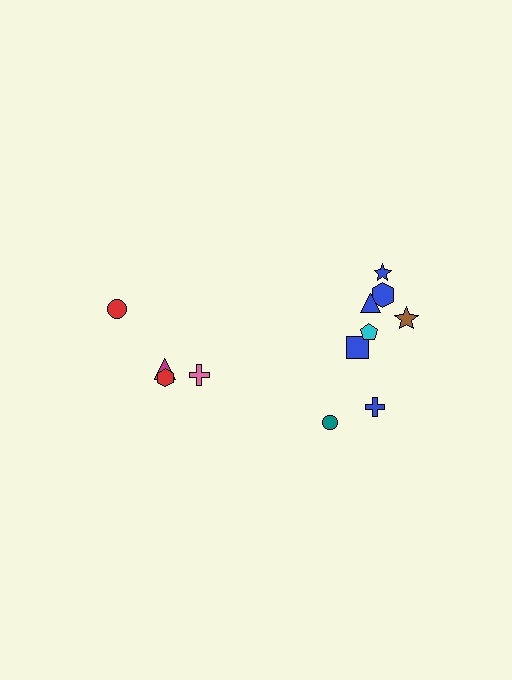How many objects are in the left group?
There are 4 objects.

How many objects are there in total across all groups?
There are 12 objects.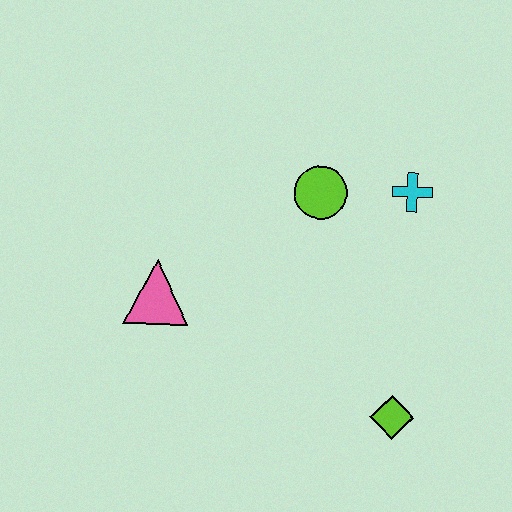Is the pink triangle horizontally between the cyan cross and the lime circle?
No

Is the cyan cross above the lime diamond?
Yes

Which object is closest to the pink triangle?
The lime circle is closest to the pink triangle.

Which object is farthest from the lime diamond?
The pink triangle is farthest from the lime diamond.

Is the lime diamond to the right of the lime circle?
Yes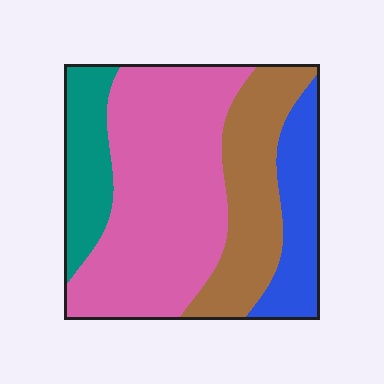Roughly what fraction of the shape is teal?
Teal takes up about one eighth (1/8) of the shape.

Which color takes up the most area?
Pink, at roughly 50%.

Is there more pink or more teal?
Pink.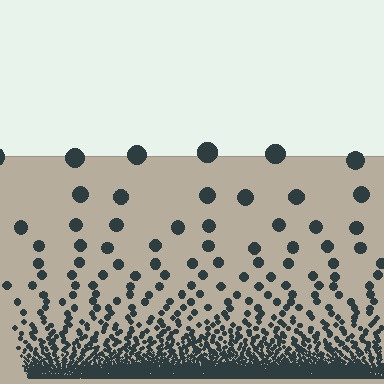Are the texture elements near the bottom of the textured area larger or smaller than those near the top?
Smaller. The gradient is inverted — elements near the bottom are smaller and denser.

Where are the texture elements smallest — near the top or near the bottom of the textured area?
Near the bottom.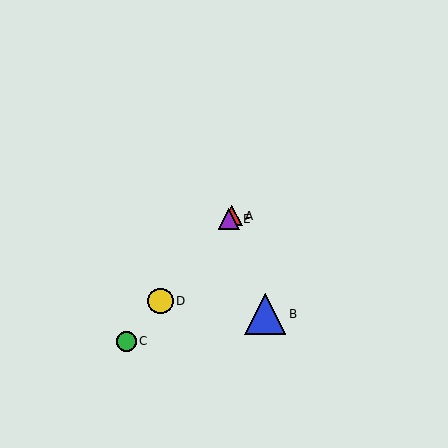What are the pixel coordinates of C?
Object C is at (126, 341).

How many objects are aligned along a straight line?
4 objects (A, C, D, E) are aligned along a straight line.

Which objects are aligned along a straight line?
Objects A, C, D, E are aligned along a straight line.